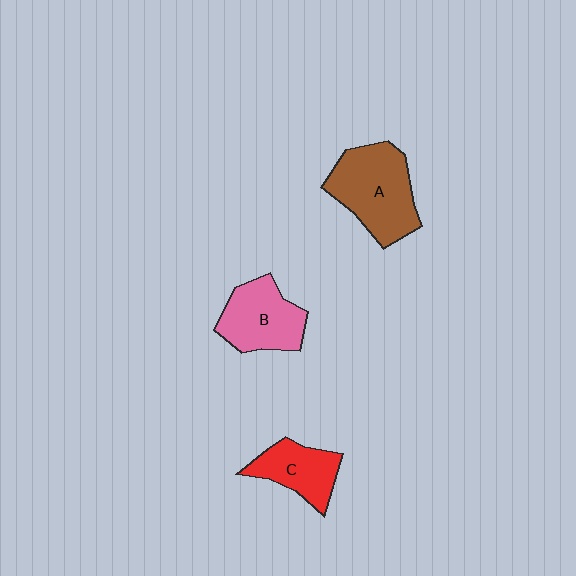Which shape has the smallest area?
Shape C (red).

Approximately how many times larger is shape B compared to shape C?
Approximately 1.3 times.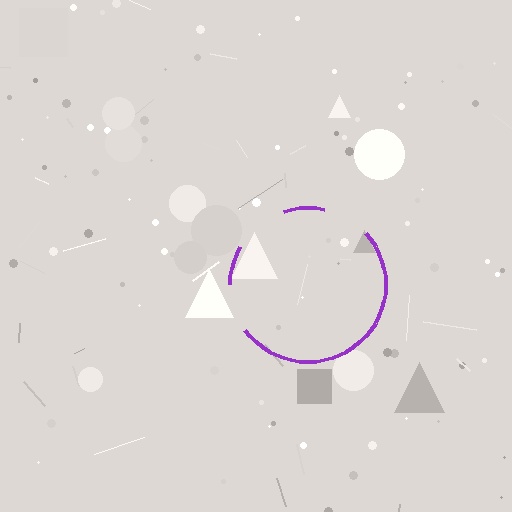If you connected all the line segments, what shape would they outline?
They would outline a circle.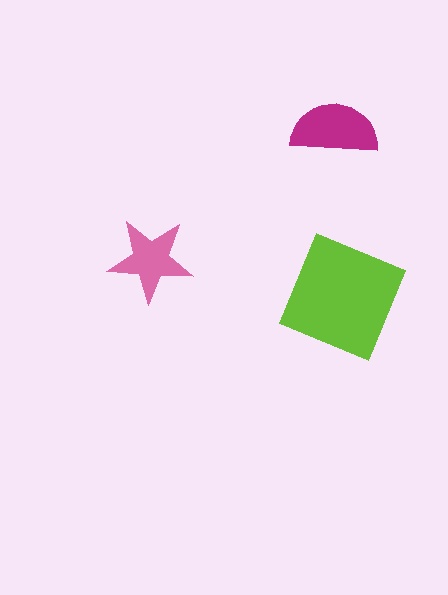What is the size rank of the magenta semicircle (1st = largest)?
2nd.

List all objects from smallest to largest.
The pink star, the magenta semicircle, the lime square.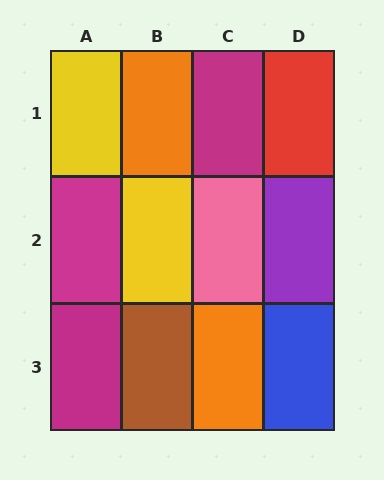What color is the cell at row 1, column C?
Magenta.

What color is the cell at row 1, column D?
Red.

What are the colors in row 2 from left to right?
Magenta, yellow, pink, purple.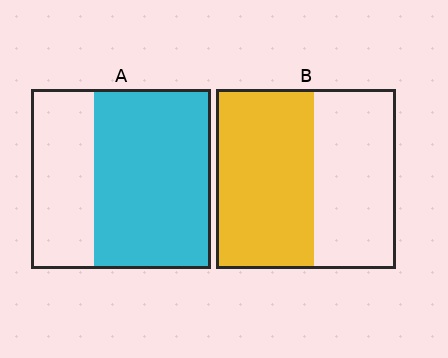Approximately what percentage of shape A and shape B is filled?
A is approximately 65% and B is approximately 55%.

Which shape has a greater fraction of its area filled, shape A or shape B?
Shape A.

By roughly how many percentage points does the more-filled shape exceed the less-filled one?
By roughly 10 percentage points (A over B).